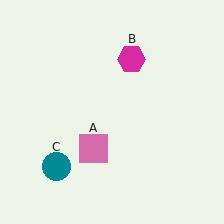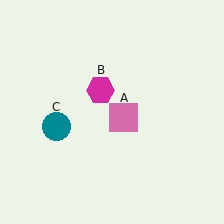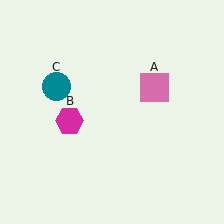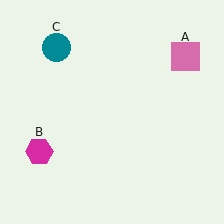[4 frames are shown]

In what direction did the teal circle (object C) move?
The teal circle (object C) moved up.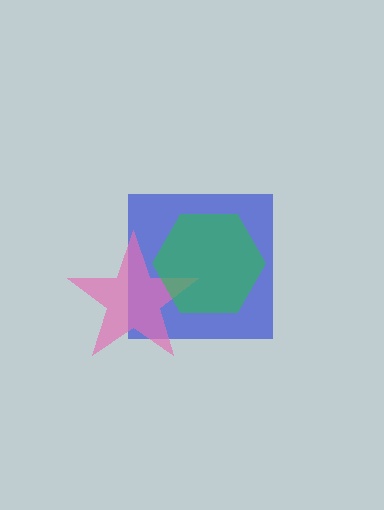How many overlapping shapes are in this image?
There are 3 overlapping shapes in the image.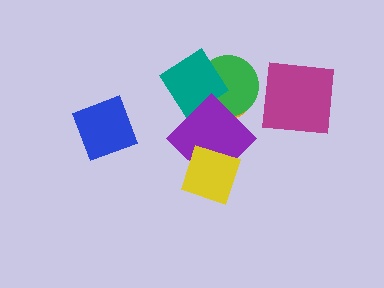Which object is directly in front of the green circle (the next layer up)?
The teal diamond is directly in front of the green circle.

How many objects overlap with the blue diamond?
0 objects overlap with the blue diamond.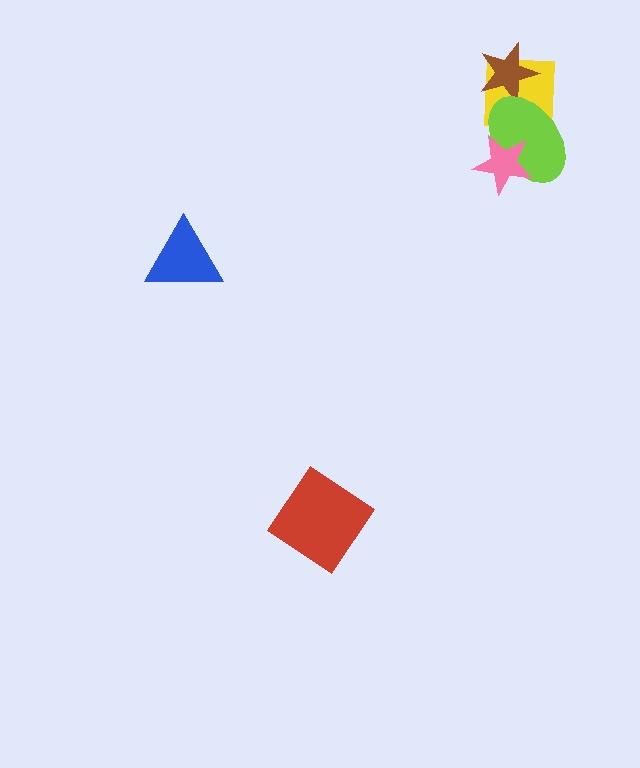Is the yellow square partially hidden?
Yes, it is partially covered by another shape.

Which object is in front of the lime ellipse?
The pink star is in front of the lime ellipse.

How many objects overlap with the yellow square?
2 objects overlap with the yellow square.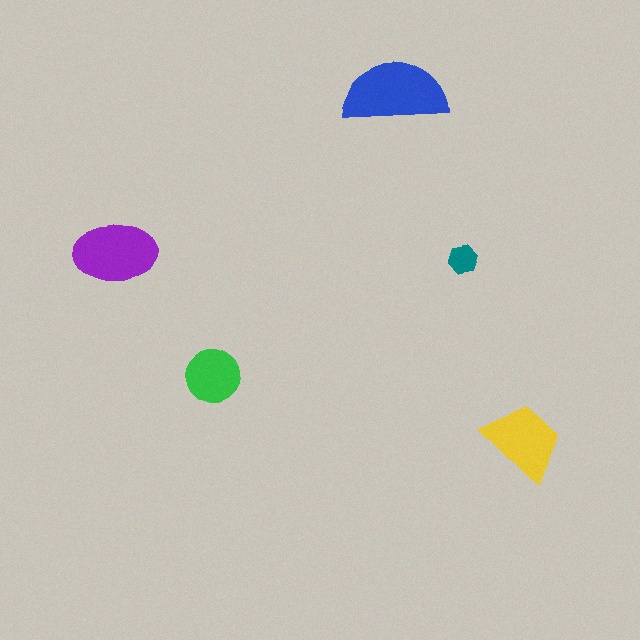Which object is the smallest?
The teal hexagon.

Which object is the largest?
The blue semicircle.